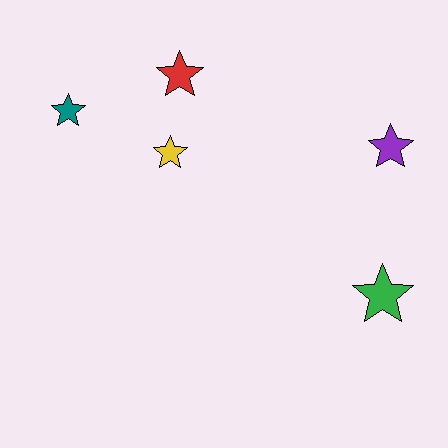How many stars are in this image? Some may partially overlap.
There are 5 stars.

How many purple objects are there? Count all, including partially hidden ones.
There is 1 purple object.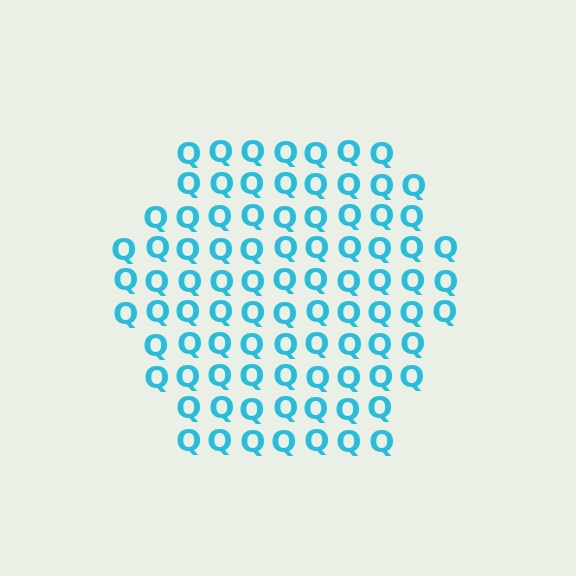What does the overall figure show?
The overall figure shows a hexagon.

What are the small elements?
The small elements are letter Q's.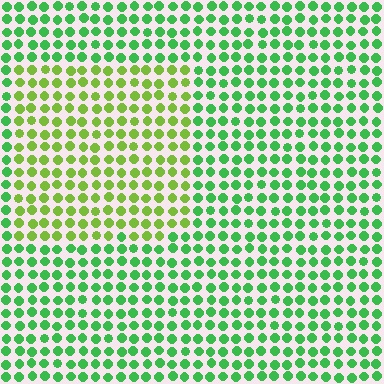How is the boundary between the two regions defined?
The boundary is defined purely by a slight shift in hue (about 37 degrees). Spacing, size, and orientation are identical on both sides.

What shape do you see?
I see a rectangle.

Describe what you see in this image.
The image is filled with small green elements in a uniform arrangement. A rectangle-shaped region is visible where the elements are tinted to a slightly different hue, forming a subtle color boundary.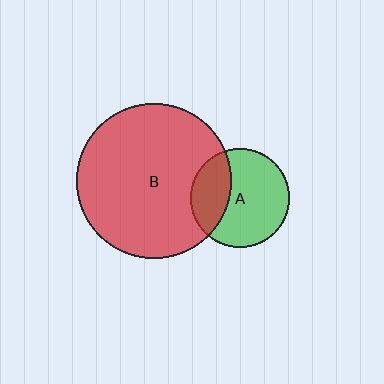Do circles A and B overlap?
Yes.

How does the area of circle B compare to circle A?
Approximately 2.4 times.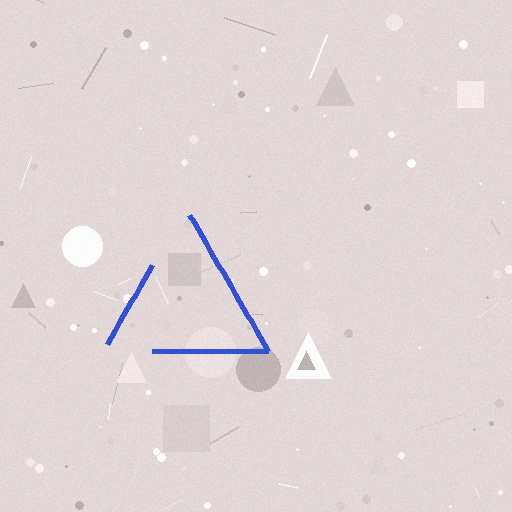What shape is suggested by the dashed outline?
The dashed outline suggests a triangle.